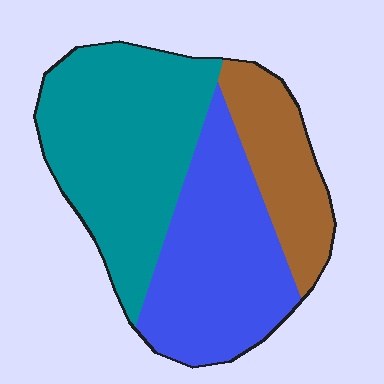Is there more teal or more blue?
Teal.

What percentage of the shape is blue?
Blue covers about 35% of the shape.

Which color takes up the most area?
Teal, at roughly 45%.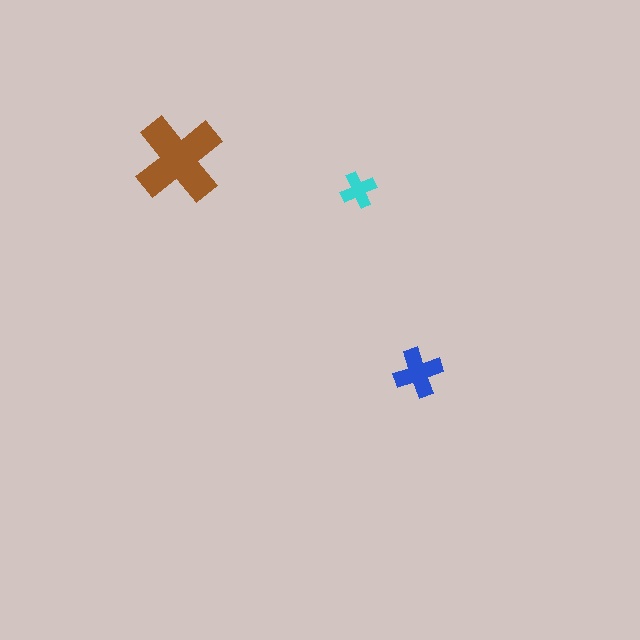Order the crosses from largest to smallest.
the brown one, the blue one, the cyan one.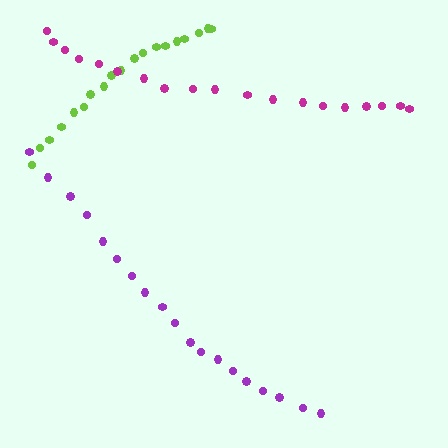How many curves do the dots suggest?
There are 3 distinct paths.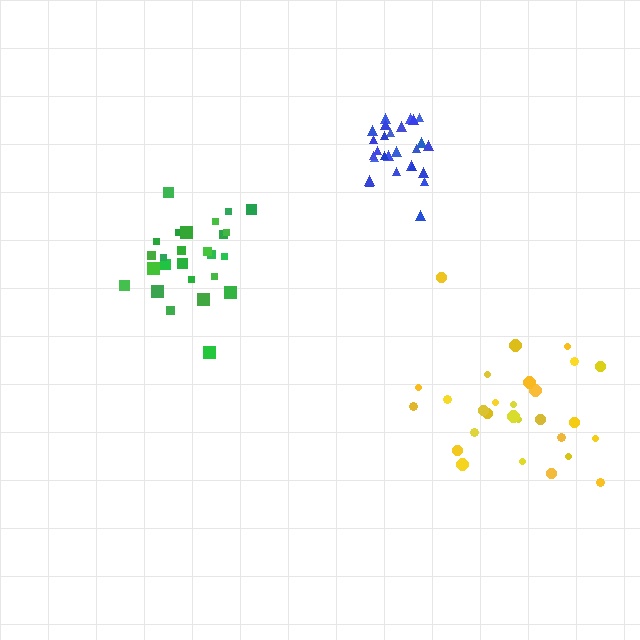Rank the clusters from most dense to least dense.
blue, green, yellow.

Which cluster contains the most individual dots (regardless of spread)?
Yellow (28).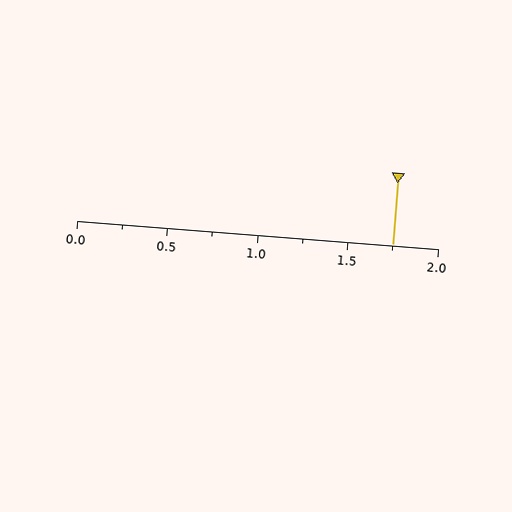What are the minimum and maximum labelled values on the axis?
The axis runs from 0.0 to 2.0.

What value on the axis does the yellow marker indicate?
The marker indicates approximately 1.75.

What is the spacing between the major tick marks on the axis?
The major ticks are spaced 0.5 apart.